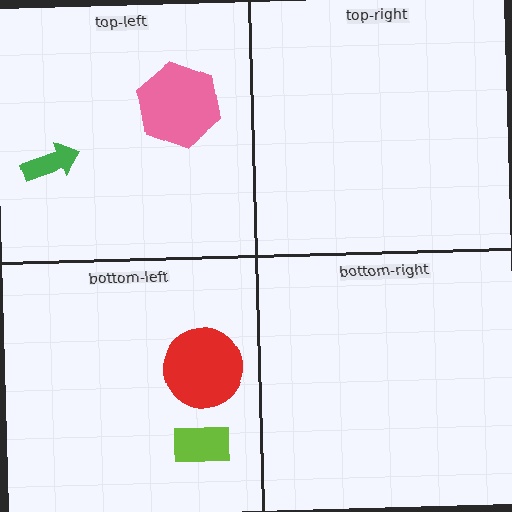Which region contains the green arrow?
The top-left region.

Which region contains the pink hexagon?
The top-left region.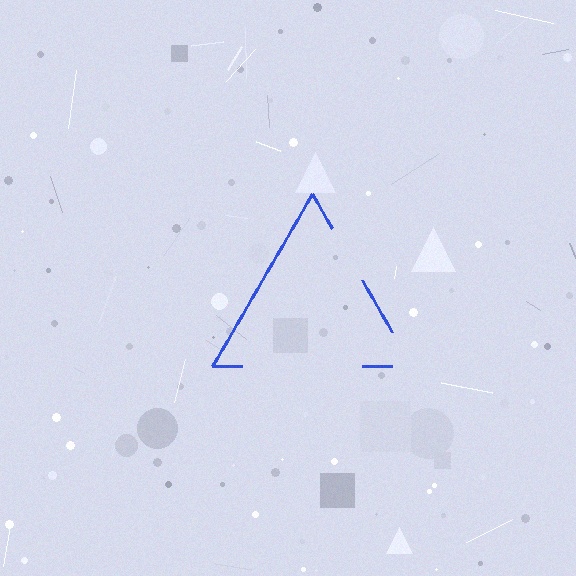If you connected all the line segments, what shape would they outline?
They would outline a triangle.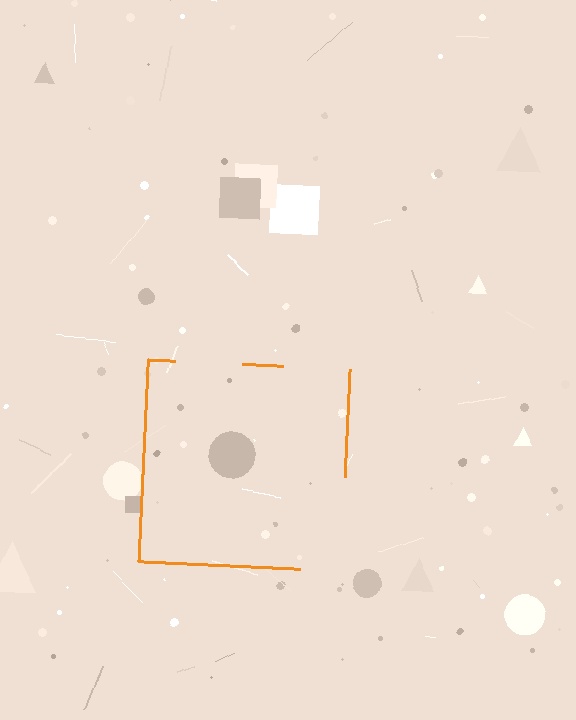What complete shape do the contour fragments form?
The contour fragments form a square.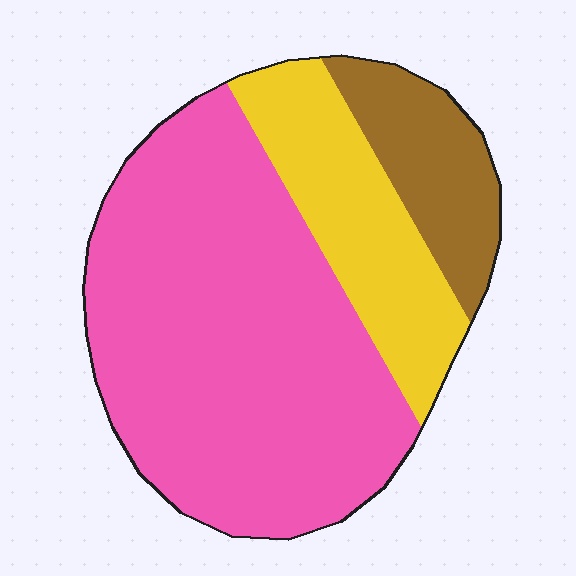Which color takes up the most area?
Pink, at roughly 65%.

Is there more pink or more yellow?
Pink.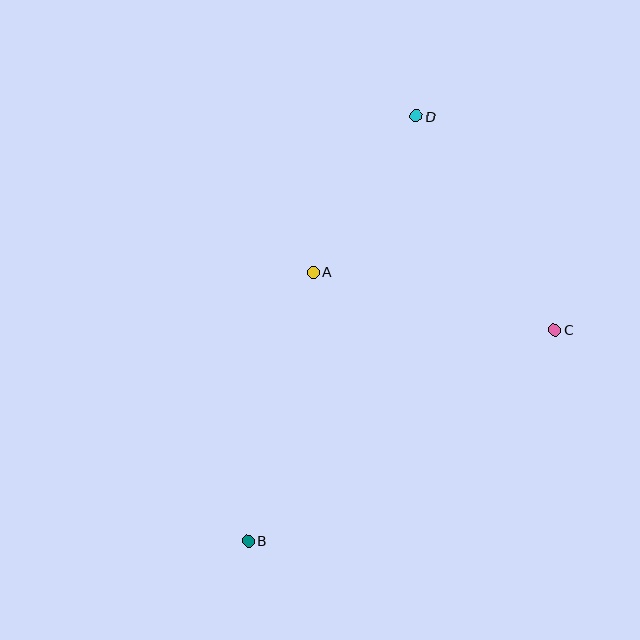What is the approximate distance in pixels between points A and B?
The distance between A and B is approximately 277 pixels.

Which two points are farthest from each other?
Points B and D are farthest from each other.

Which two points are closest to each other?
Points A and D are closest to each other.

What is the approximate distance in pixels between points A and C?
The distance between A and C is approximately 248 pixels.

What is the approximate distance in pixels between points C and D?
The distance between C and D is approximately 255 pixels.